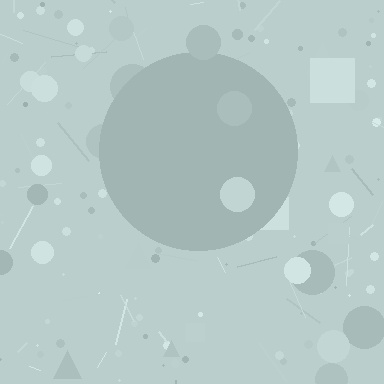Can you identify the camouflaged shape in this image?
The camouflaged shape is a circle.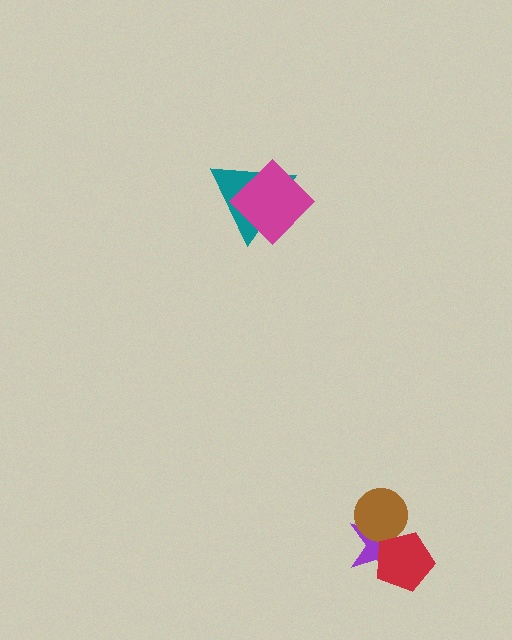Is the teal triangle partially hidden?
Yes, it is partially covered by another shape.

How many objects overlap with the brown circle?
2 objects overlap with the brown circle.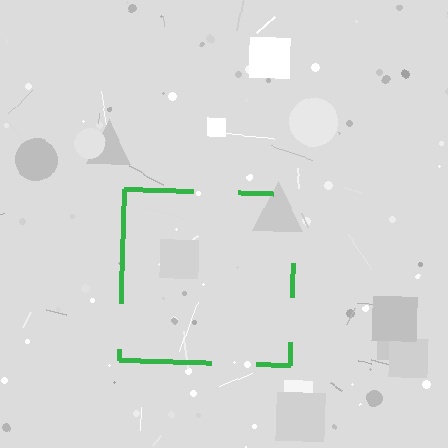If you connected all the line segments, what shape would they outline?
They would outline a square.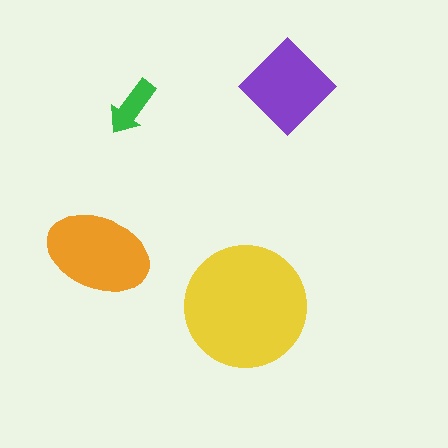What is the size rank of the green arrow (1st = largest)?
4th.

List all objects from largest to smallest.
The yellow circle, the orange ellipse, the purple diamond, the green arrow.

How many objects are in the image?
There are 4 objects in the image.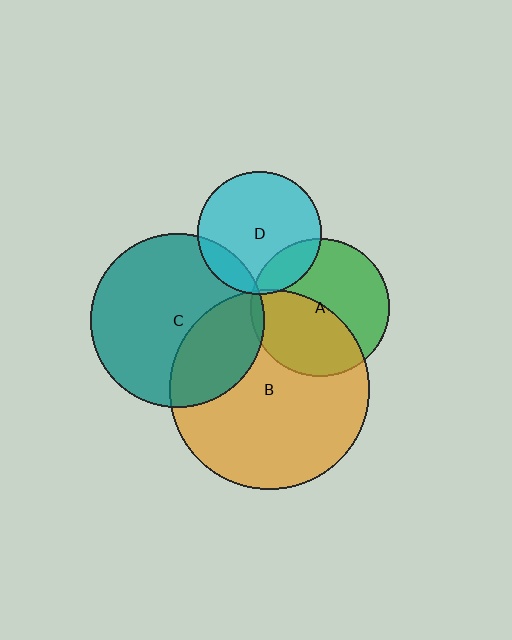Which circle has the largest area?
Circle B (orange).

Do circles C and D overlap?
Yes.